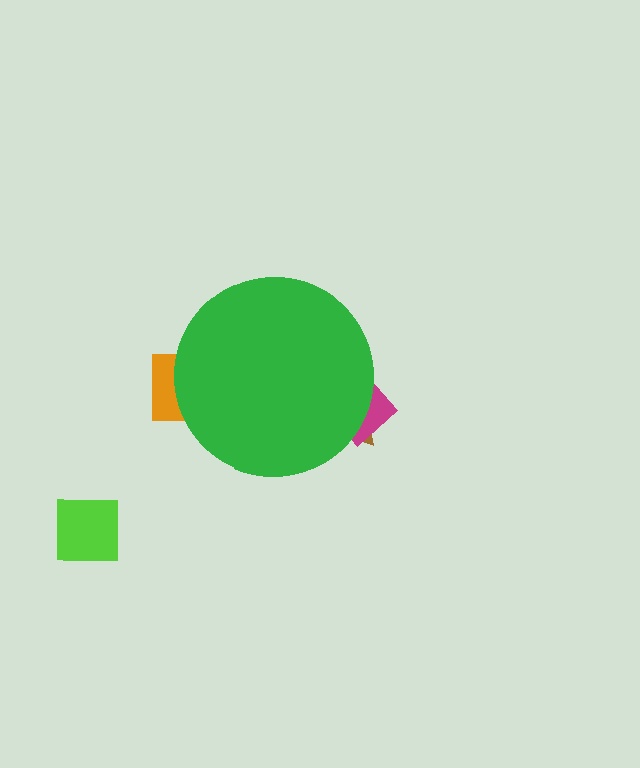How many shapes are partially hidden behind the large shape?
3 shapes are partially hidden.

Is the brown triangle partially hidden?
Yes, the brown triangle is partially hidden behind the green circle.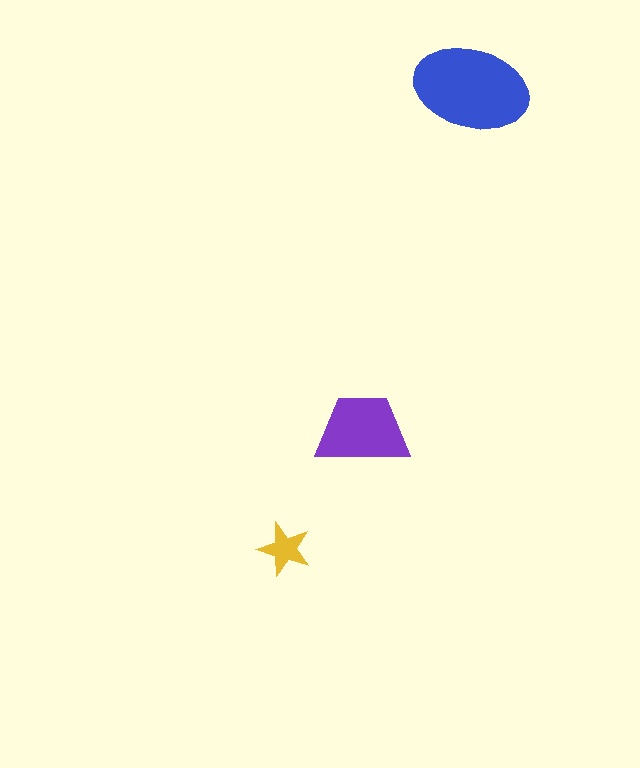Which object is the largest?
The blue ellipse.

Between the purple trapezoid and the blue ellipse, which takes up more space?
The blue ellipse.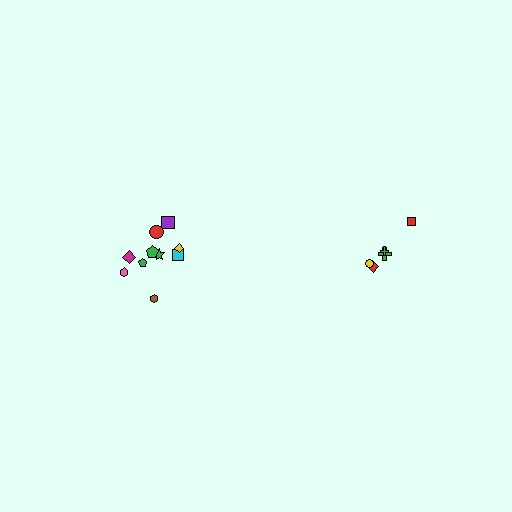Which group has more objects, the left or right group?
The left group.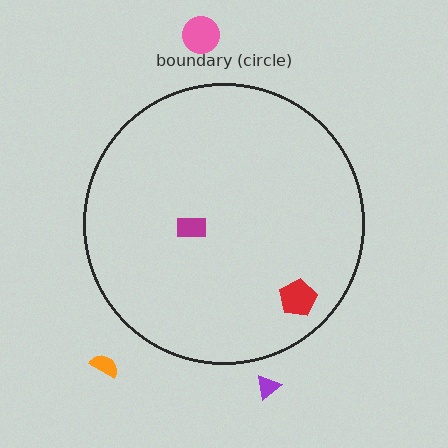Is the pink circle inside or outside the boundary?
Outside.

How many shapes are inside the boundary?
2 inside, 3 outside.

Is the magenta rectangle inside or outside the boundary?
Inside.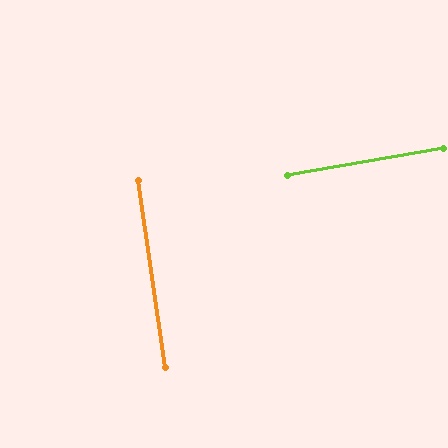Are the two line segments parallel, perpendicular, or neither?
Perpendicular — they meet at approximately 89°.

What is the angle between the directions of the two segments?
Approximately 89 degrees.